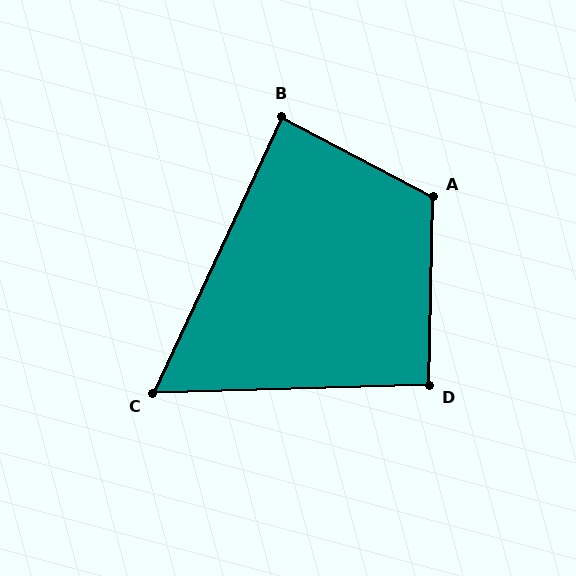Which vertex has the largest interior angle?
A, at approximately 117 degrees.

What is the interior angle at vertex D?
Approximately 93 degrees (approximately right).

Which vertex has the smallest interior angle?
C, at approximately 63 degrees.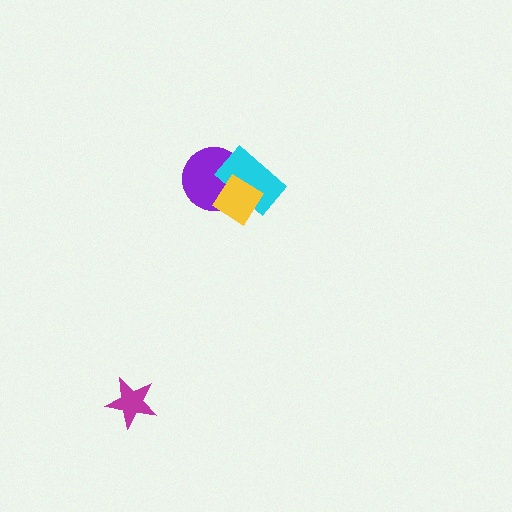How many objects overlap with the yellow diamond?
2 objects overlap with the yellow diamond.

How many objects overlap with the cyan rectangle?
2 objects overlap with the cyan rectangle.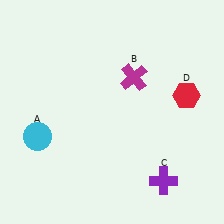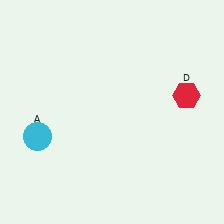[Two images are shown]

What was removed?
The purple cross (C), the magenta cross (B) were removed in Image 2.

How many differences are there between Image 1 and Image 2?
There are 2 differences between the two images.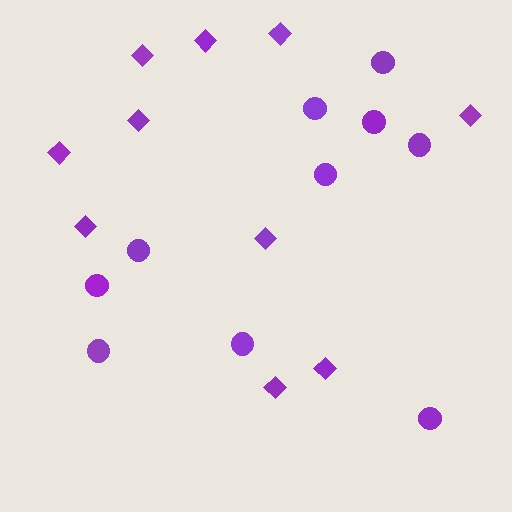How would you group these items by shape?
There are 2 groups: one group of circles (10) and one group of diamonds (10).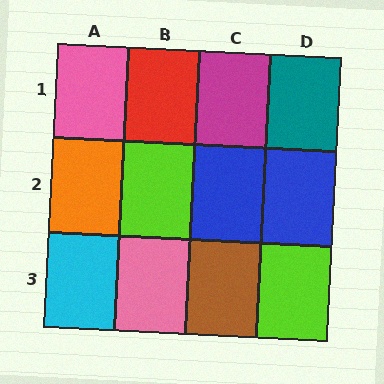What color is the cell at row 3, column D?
Lime.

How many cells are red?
1 cell is red.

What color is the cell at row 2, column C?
Blue.